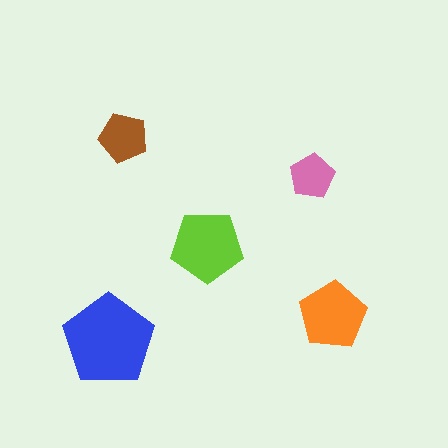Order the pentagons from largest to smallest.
the blue one, the lime one, the orange one, the brown one, the pink one.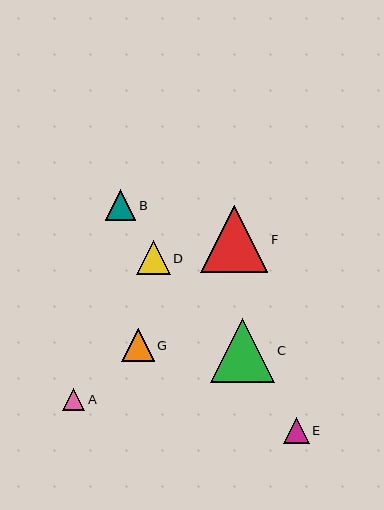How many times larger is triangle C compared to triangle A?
Triangle C is approximately 2.9 times the size of triangle A.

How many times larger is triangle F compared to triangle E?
Triangle F is approximately 2.6 times the size of triangle E.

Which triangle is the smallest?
Triangle A is the smallest with a size of approximately 22 pixels.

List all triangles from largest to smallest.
From largest to smallest: F, C, D, G, B, E, A.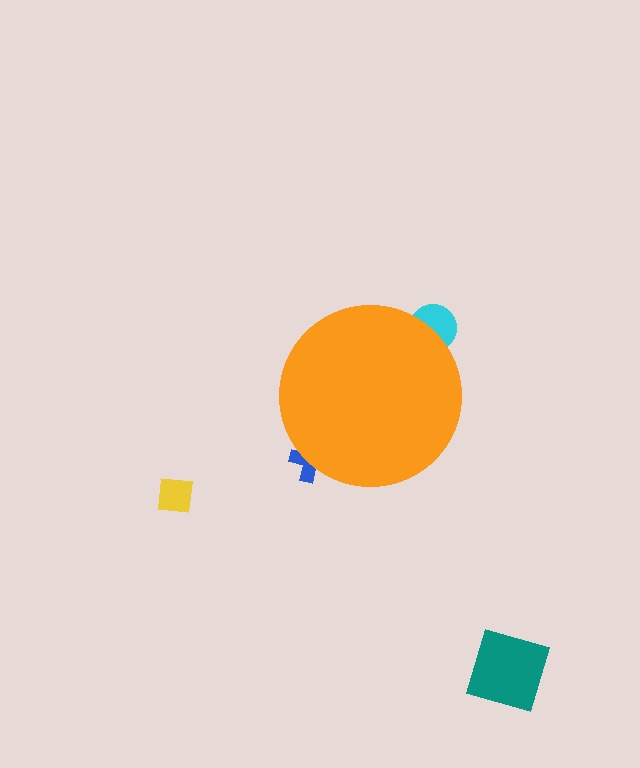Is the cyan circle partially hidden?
Yes, the cyan circle is partially hidden behind the orange circle.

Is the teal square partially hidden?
No, the teal square is fully visible.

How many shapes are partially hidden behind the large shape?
2 shapes are partially hidden.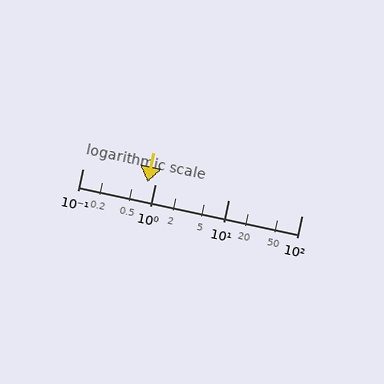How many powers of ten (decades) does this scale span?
The scale spans 3 decades, from 0.1 to 100.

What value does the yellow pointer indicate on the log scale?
The pointer indicates approximately 0.78.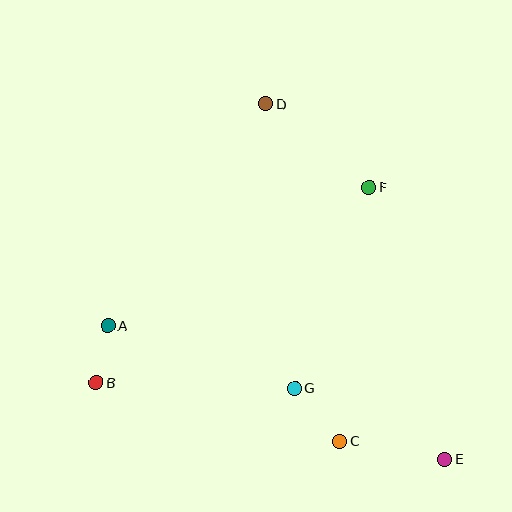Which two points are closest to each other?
Points A and B are closest to each other.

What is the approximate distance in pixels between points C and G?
The distance between C and G is approximately 70 pixels.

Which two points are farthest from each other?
Points D and E are farthest from each other.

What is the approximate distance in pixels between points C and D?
The distance between C and D is approximately 345 pixels.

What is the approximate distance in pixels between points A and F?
The distance between A and F is approximately 295 pixels.